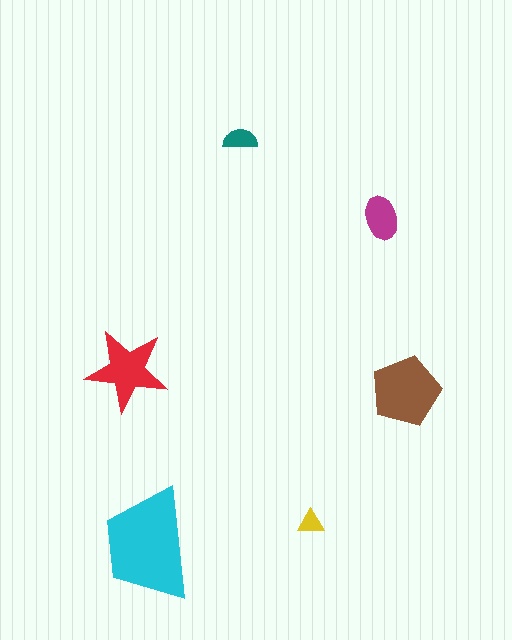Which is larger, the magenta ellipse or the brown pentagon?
The brown pentagon.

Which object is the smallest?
The yellow triangle.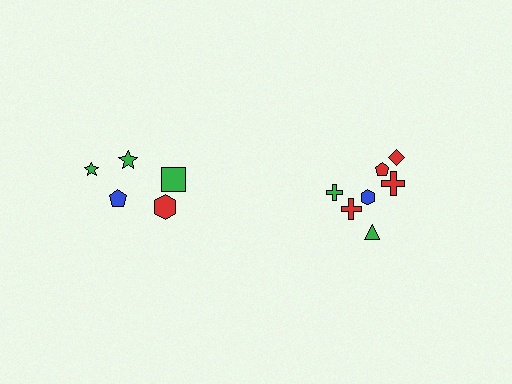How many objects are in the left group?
There are 5 objects.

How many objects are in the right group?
There are 7 objects.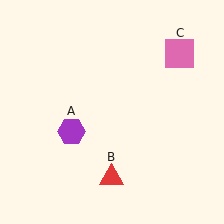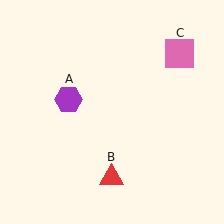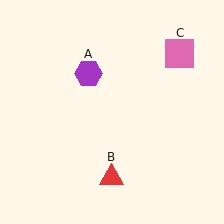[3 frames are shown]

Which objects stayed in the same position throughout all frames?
Red triangle (object B) and pink square (object C) remained stationary.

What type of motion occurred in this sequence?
The purple hexagon (object A) rotated clockwise around the center of the scene.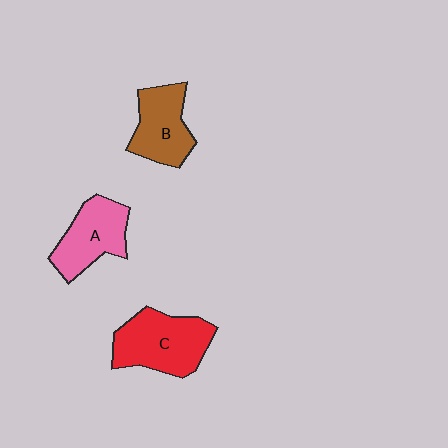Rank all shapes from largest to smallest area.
From largest to smallest: C (red), A (pink), B (brown).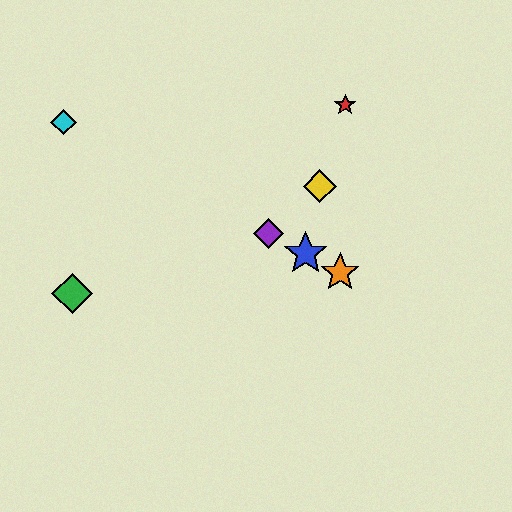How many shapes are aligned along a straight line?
4 shapes (the blue star, the purple diamond, the orange star, the cyan diamond) are aligned along a straight line.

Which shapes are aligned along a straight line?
The blue star, the purple diamond, the orange star, the cyan diamond are aligned along a straight line.